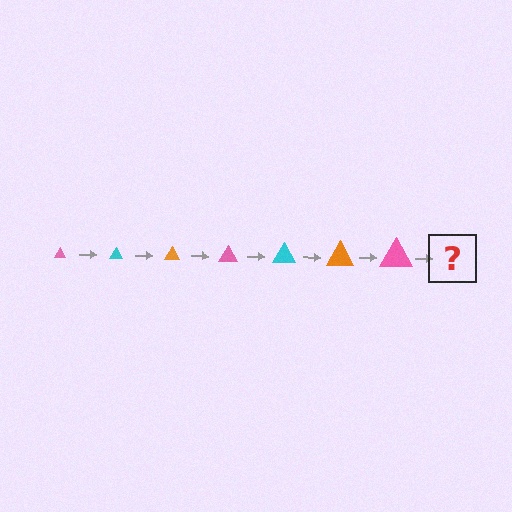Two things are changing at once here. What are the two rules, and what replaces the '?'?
The two rules are that the triangle grows larger each step and the color cycles through pink, cyan, and orange. The '?' should be a cyan triangle, larger than the previous one.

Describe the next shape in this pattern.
It should be a cyan triangle, larger than the previous one.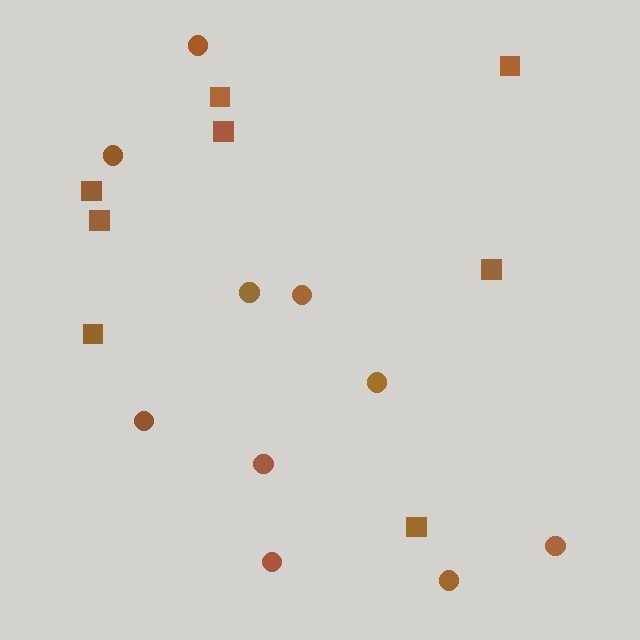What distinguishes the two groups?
There are 2 groups: one group of squares (8) and one group of circles (10).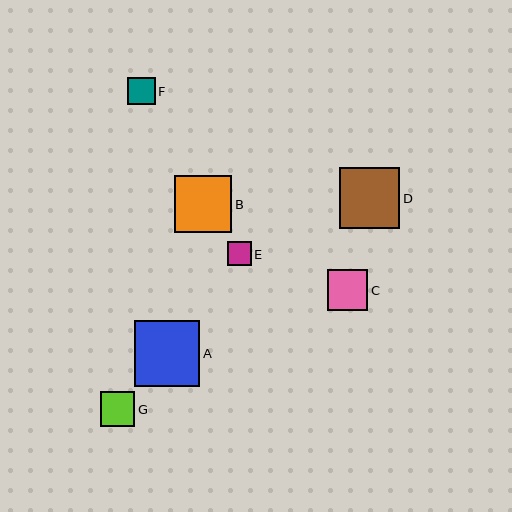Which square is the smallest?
Square E is the smallest with a size of approximately 24 pixels.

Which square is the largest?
Square A is the largest with a size of approximately 65 pixels.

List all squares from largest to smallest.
From largest to smallest: A, D, B, C, G, F, E.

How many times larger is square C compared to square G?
Square C is approximately 1.2 times the size of square G.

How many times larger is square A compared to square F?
Square A is approximately 2.4 times the size of square F.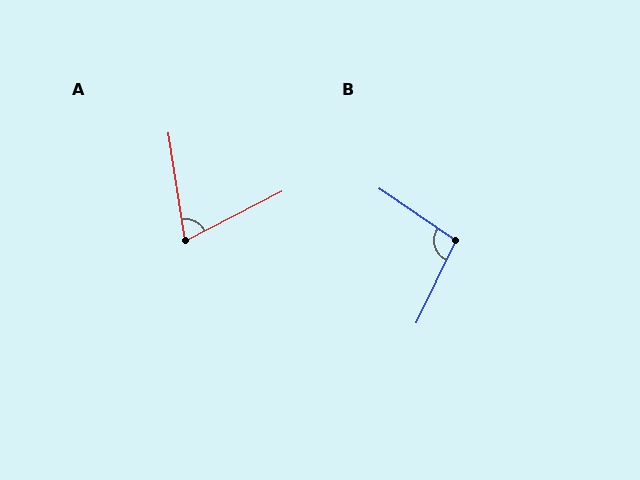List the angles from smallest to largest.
A (72°), B (99°).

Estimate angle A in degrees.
Approximately 72 degrees.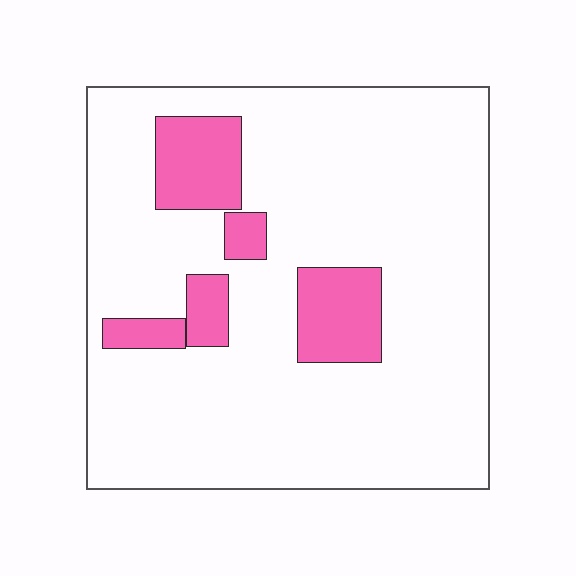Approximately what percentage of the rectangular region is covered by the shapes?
Approximately 15%.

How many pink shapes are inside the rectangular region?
5.